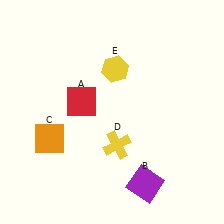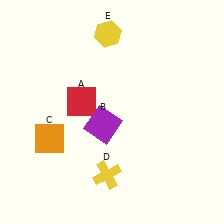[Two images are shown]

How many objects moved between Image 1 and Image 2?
3 objects moved between the two images.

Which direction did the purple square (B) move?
The purple square (B) moved up.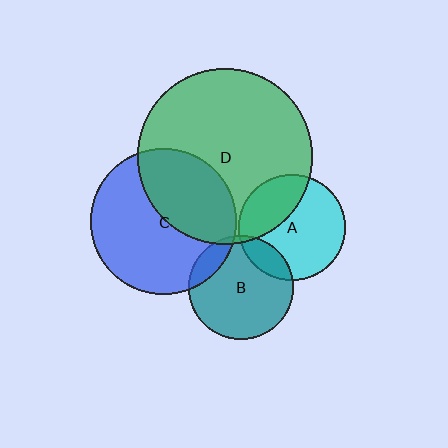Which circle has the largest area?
Circle D (green).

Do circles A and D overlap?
Yes.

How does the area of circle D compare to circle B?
Approximately 2.8 times.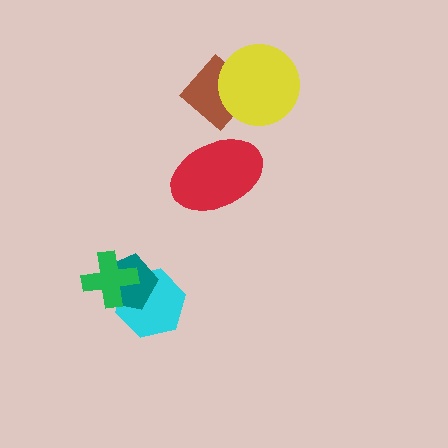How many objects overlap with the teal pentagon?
2 objects overlap with the teal pentagon.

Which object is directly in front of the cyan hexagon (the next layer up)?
The teal pentagon is directly in front of the cyan hexagon.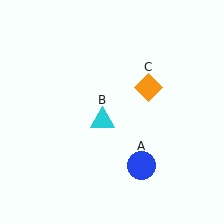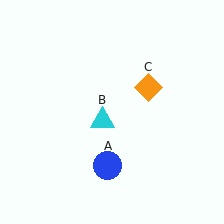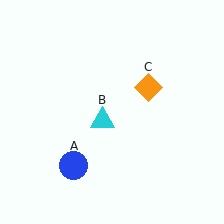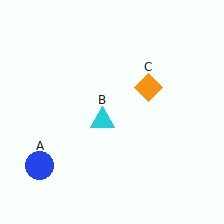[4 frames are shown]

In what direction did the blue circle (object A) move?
The blue circle (object A) moved left.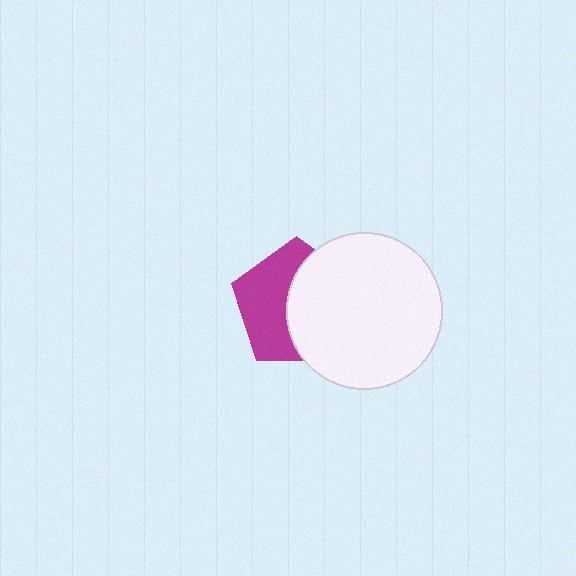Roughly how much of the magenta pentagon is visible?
About half of it is visible (roughly 48%).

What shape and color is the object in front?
The object in front is a white circle.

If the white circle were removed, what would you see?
You would see the complete magenta pentagon.